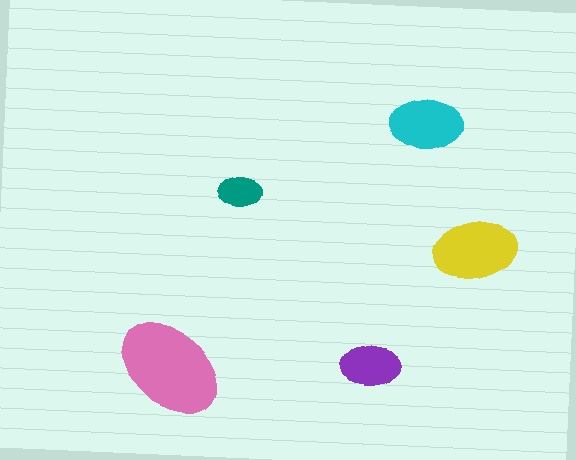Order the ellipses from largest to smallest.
the pink one, the yellow one, the cyan one, the purple one, the teal one.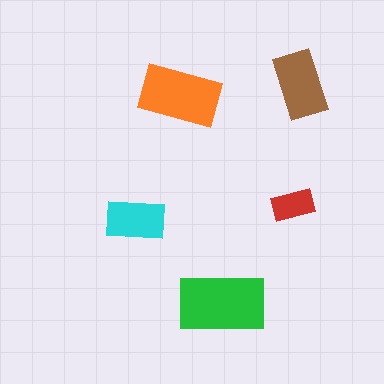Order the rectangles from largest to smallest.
the green one, the orange one, the brown one, the cyan one, the red one.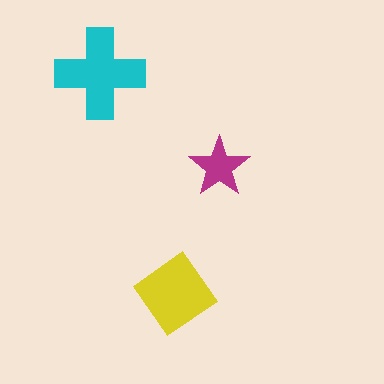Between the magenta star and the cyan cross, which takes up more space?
The cyan cross.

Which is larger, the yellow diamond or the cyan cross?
The cyan cross.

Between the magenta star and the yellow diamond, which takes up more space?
The yellow diamond.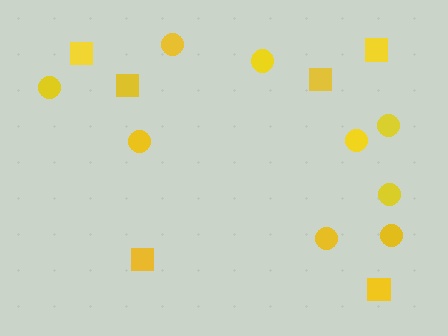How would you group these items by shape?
There are 2 groups: one group of circles (9) and one group of squares (6).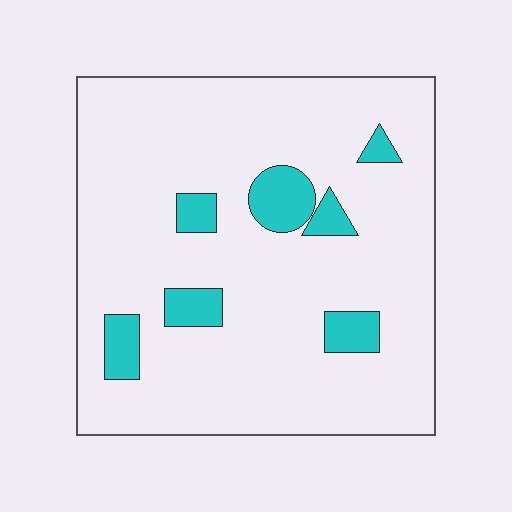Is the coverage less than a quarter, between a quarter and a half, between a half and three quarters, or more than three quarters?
Less than a quarter.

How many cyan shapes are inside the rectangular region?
7.